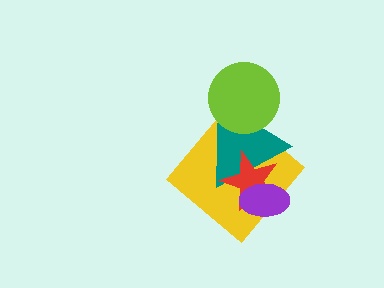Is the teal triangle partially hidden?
Yes, it is partially covered by another shape.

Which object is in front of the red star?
The purple ellipse is in front of the red star.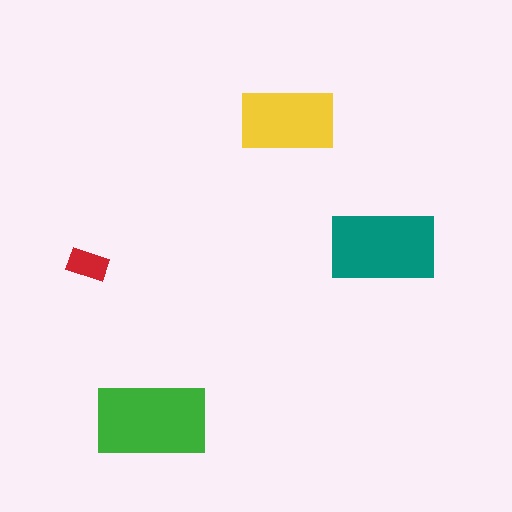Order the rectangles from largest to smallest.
the green one, the teal one, the yellow one, the red one.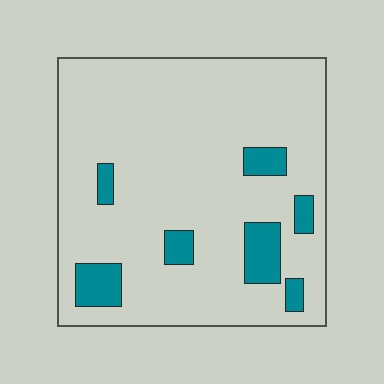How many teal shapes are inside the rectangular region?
7.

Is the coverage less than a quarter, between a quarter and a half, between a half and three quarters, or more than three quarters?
Less than a quarter.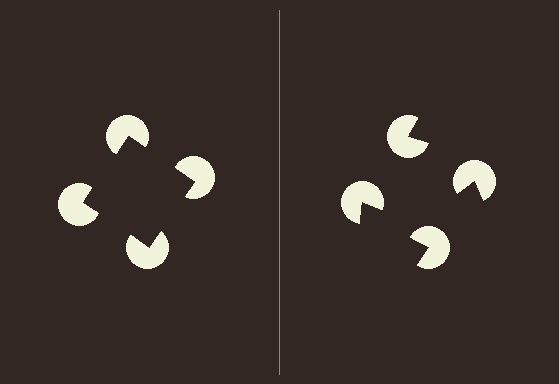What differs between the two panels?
The pac-man discs are positioned identically on both sides; only the wedge orientations differ. On the left they align to a square; on the right they are misaligned.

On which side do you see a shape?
An illusory square appears on the left side. On the right side the wedge cuts are rotated, so no coherent shape forms.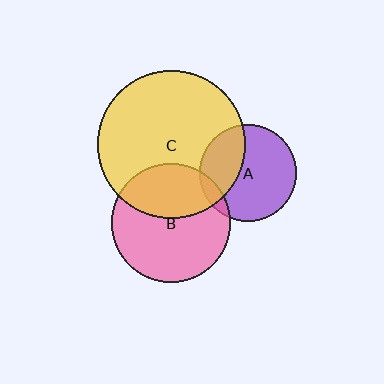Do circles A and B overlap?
Yes.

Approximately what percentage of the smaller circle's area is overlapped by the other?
Approximately 10%.